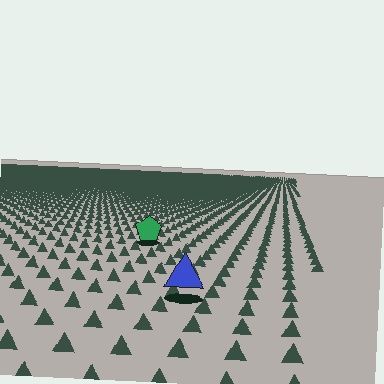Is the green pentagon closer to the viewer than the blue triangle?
No. The blue triangle is closer — you can tell from the texture gradient: the ground texture is coarser near it.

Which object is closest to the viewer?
The blue triangle is closest. The texture marks near it are larger and more spread out.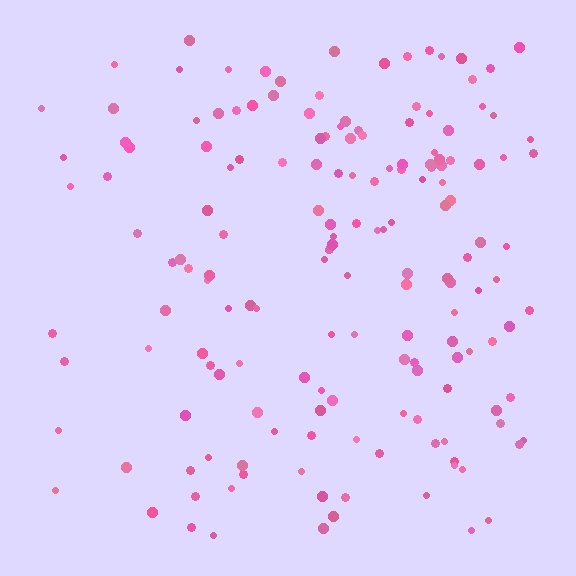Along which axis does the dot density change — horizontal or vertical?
Horizontal.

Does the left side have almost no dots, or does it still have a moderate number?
Still a moderate number, just noticeably fewer than the right.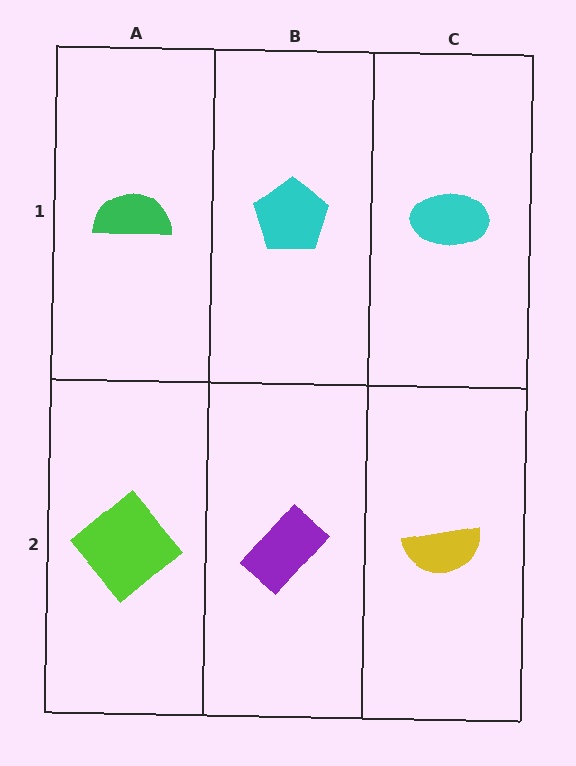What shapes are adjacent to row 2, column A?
A green semicircle (row 1, column A), a purple rectangle (row 2, column B).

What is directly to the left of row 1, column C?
A cyan pentagon.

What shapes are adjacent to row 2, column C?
A cyan ellipse (row 1, column C), a purple rectangle (row 2, column B).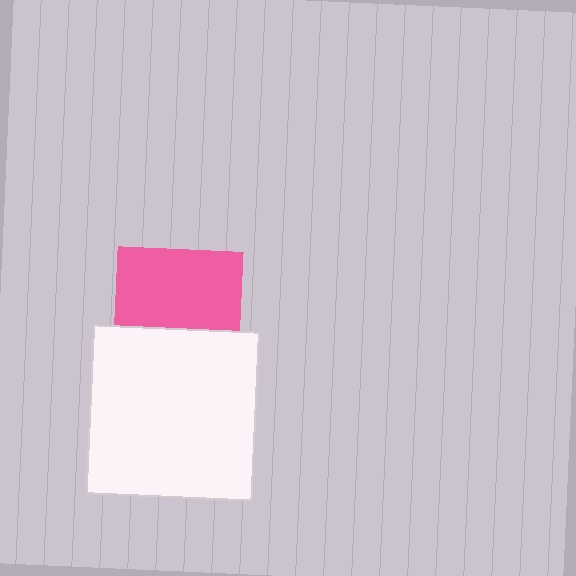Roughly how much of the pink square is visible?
About half of it is visible (roughly 63%).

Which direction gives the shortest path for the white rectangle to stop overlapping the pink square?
Moving down gives the shortest separation.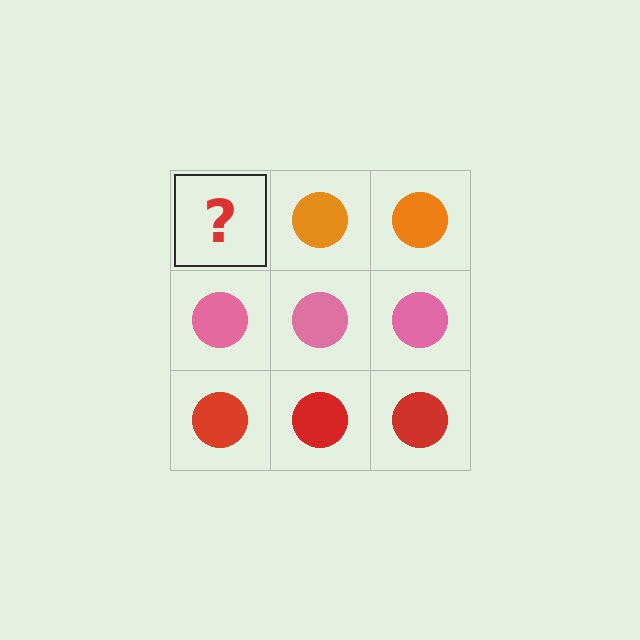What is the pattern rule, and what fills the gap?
The rule is that each row has a consistent color. The gap should be filled with an orange circle.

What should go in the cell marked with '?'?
The missing cell should contain an orange circle.